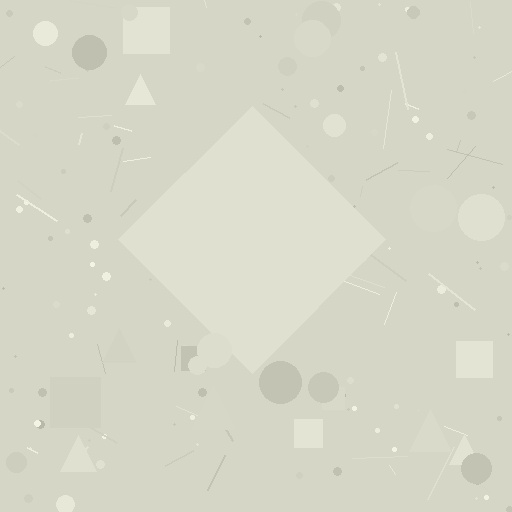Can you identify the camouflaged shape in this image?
The camouflaged shape is a diamond.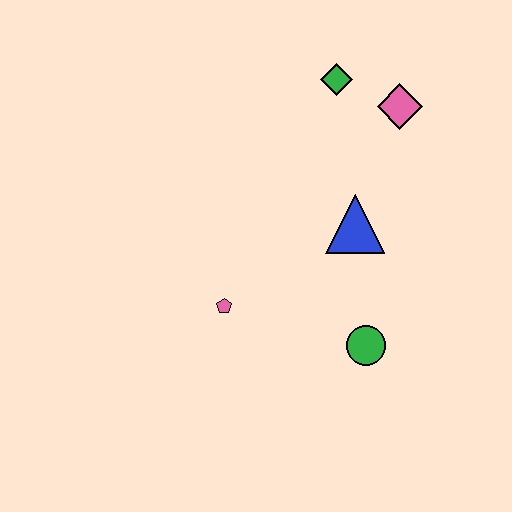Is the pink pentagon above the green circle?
Yes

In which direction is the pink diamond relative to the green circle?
The pink diamond is above the green circle.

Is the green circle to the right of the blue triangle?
Yes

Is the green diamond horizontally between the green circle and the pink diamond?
No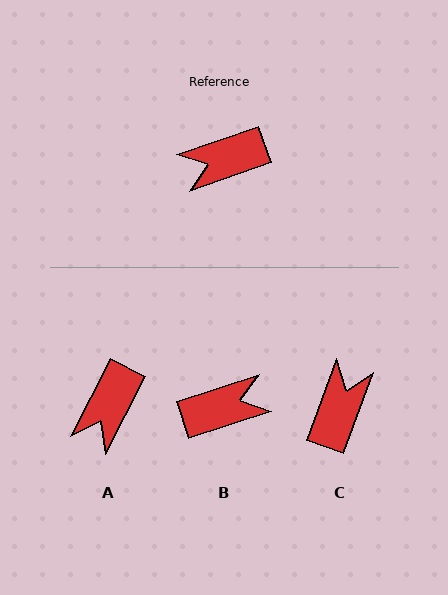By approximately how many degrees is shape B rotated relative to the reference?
Approximately 179 degrees counter-clockwise.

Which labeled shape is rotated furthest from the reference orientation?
B, about 179 degrees away.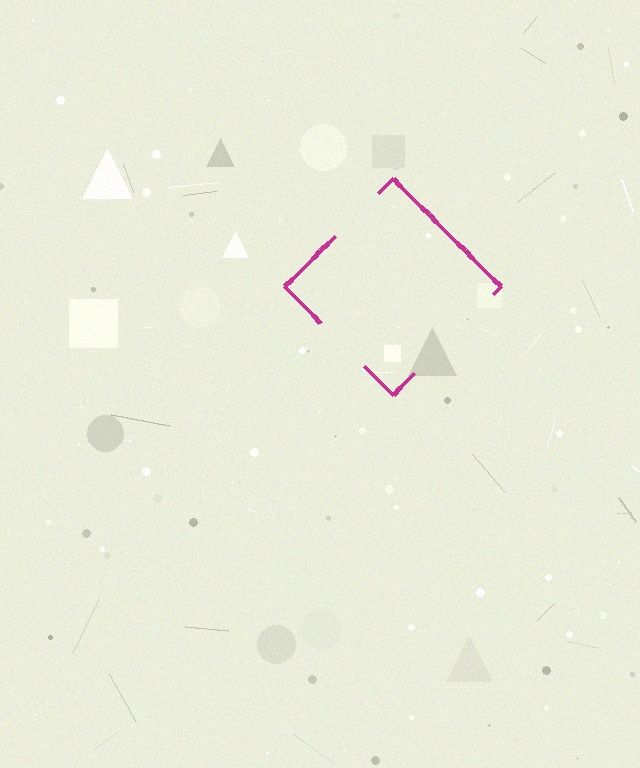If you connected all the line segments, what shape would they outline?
They would outline a diamond.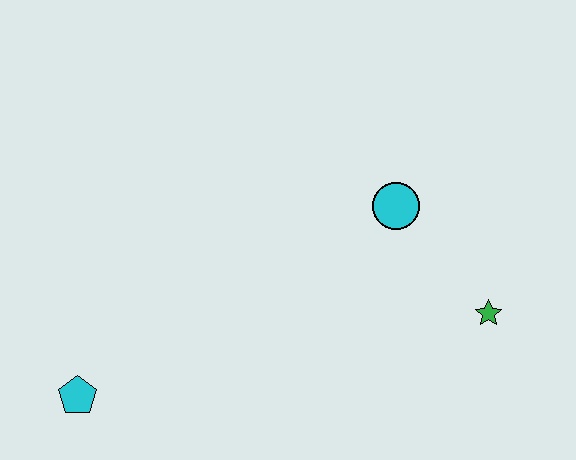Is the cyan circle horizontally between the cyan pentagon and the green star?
Yes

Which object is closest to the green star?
The cyan circle is closest to the green star.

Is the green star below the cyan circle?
Yes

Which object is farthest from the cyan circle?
The cyan pentagon is farthest from the cyan circle.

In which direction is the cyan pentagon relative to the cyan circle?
The cyan pentagon is to the left of the cyan circle.